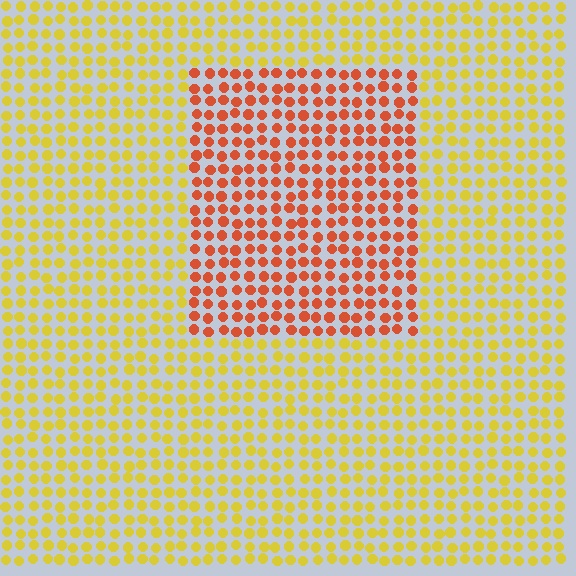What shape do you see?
I see a rectangle.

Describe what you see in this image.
The image is filled with small yellow elements in a uniform arrangement. A rectangle-shaped region is visible where the elements are tinted to a slightly different hue, forming a subtle color boundary.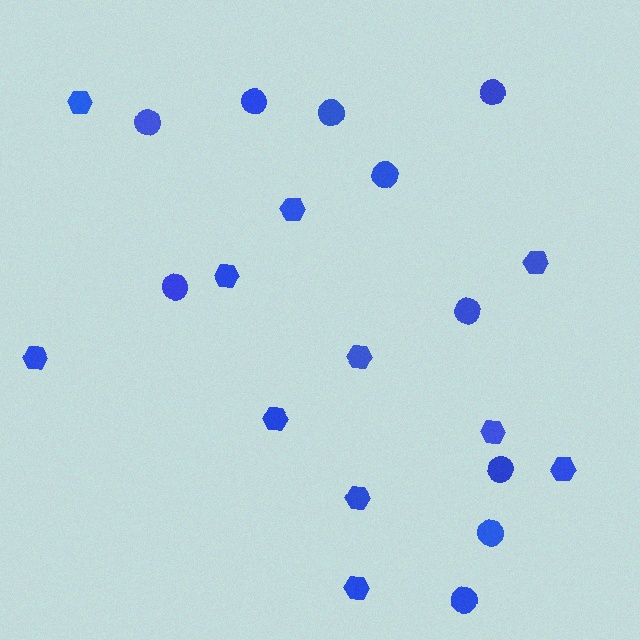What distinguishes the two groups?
There are 2 groups: one group of hexagons (11) and one group of circles (10).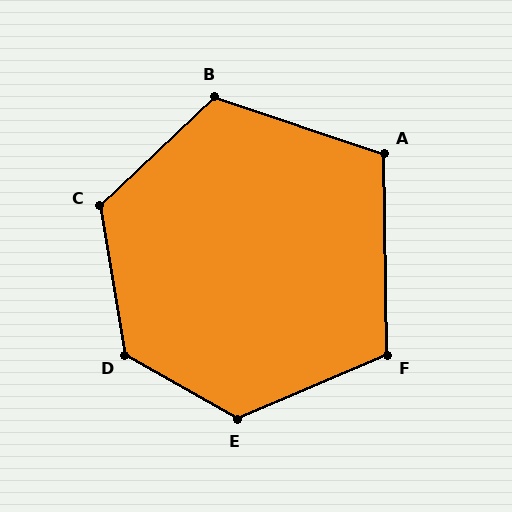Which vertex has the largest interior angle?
D, at approximately 129 degrees.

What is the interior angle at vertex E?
Approximately 127 degrees (obtuse).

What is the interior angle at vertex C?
Approximately 124 degrees (obtuse).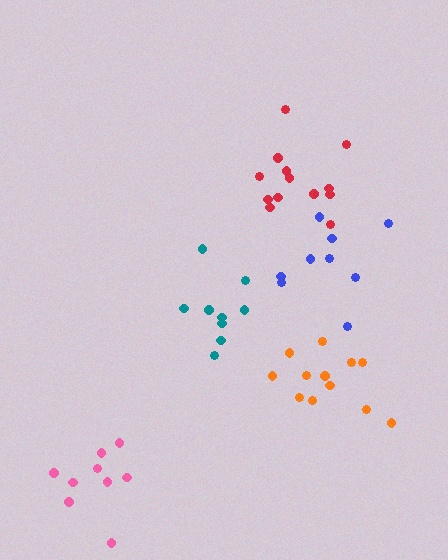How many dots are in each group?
Group 1: 13 dots, Group 2: 9 dots, Group 3: 12 dots, Group 4: 9 dots, Group 5: 9 dots (52 total).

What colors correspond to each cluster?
The clusters are colored: red, pink, orange, blue, teal.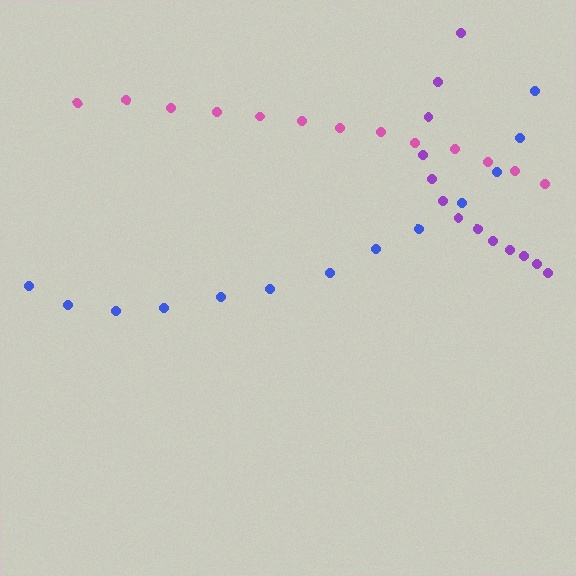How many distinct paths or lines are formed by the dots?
There are 3 distinct paths.